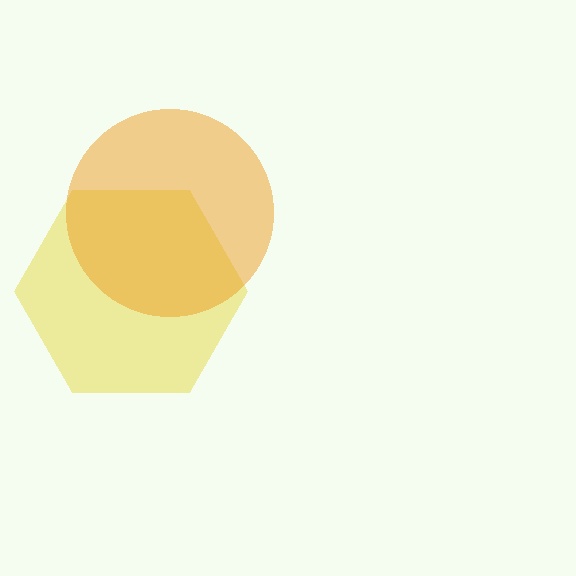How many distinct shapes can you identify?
There are 2 distinct shapes: a yellow hexagon, an orange circle.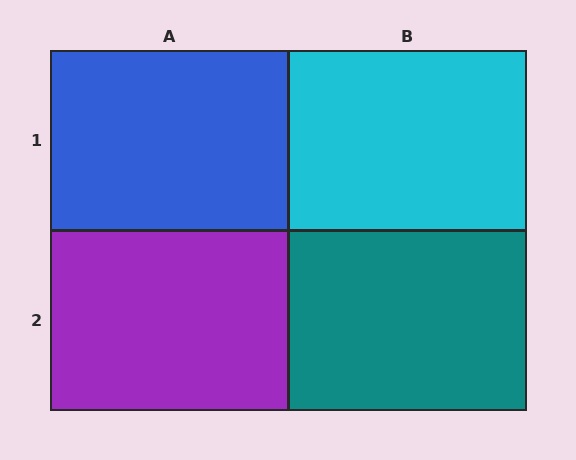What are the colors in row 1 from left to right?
Blue, cyan.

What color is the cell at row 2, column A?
Purple.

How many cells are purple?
1 cell is purple.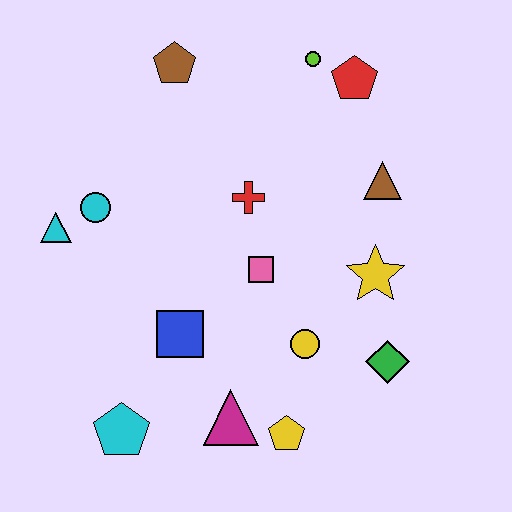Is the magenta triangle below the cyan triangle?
Yes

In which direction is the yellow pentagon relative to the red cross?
The yellow pentagon is below the red cross.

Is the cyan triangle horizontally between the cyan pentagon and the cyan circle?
No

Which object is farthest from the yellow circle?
The brown pentagon is farthest from the yellow circle.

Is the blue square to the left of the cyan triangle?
No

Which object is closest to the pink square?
The red cross is closest to the pink square.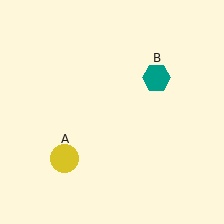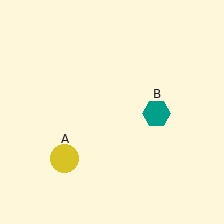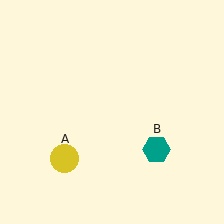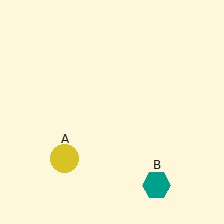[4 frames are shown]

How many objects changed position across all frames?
1 object changed position: teal hexagon (object B).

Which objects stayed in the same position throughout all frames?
Yellow circle (object A) remained stationary.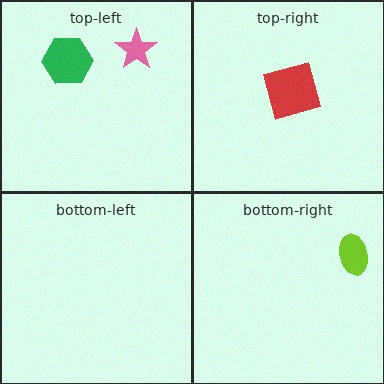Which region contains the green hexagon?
The top-left region.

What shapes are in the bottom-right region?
The lime ellipse.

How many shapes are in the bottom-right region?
1.